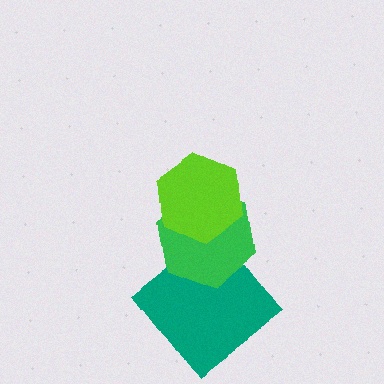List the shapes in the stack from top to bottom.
From top to bottom: the lime hexagon, the green hexagon, the teal diamond.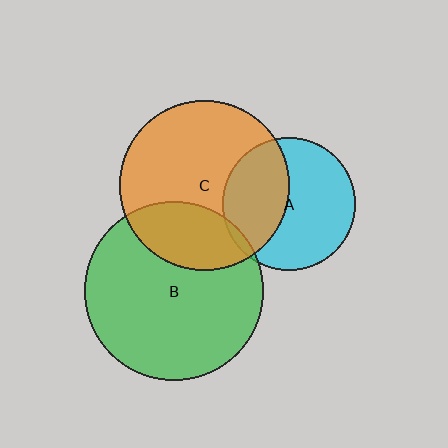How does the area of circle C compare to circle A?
Approximately 1.6 times.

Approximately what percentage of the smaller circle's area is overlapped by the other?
Approximately 5%.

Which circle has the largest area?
Circle B (green).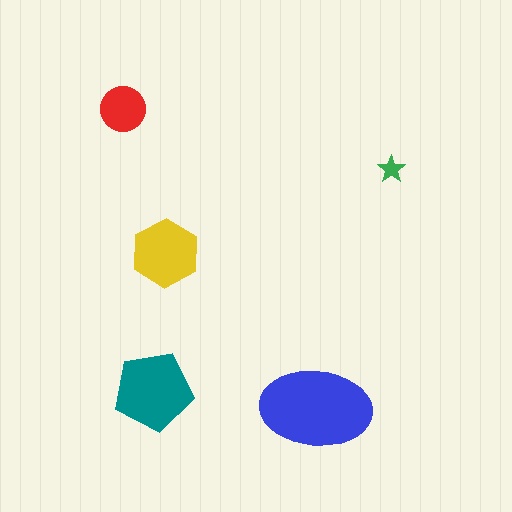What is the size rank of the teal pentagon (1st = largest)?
2nd.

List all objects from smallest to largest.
The green star, the red circle, the yellow hexagon, the teal pentagon, the blue ellipse.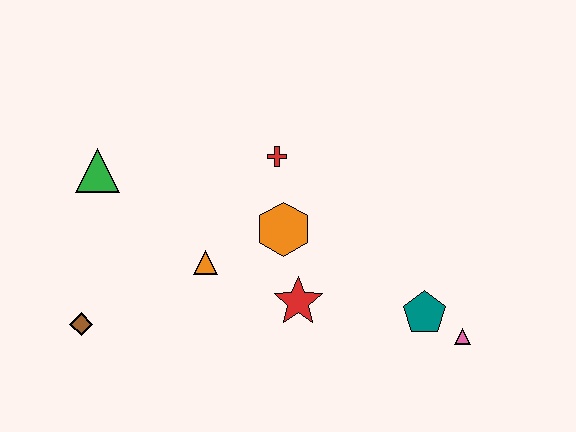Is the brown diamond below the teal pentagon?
Yes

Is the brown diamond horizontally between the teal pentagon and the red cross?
No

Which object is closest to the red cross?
The orange hexagon is closest to the red cross.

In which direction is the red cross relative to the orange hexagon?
The red cross is above the orange hexagon.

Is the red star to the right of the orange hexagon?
Yes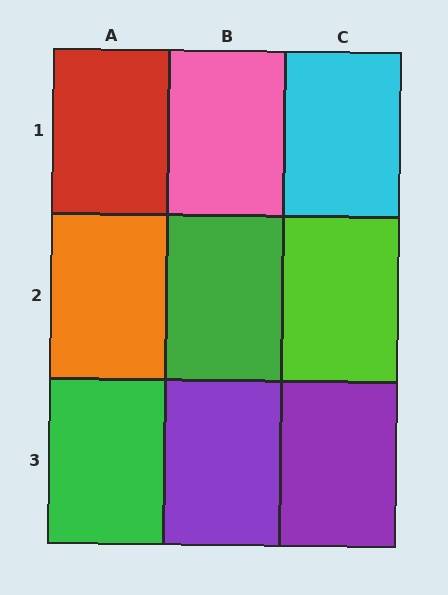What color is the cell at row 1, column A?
Red.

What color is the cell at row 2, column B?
Green.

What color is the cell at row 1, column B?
Pink.